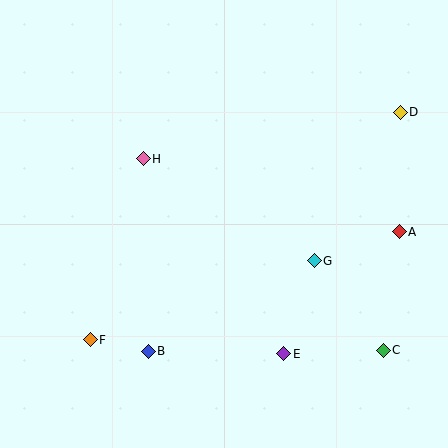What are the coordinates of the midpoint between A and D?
The midpoint between A and D is at (400, 172).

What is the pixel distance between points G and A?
The distance between G and A is 90 pixels.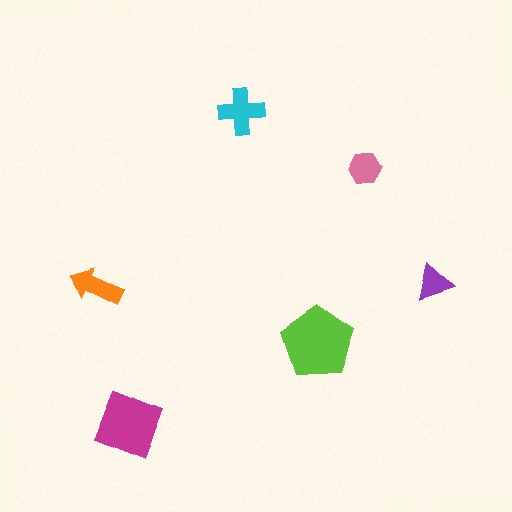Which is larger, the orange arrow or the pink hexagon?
The orange arrow.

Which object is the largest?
The lime pentagon.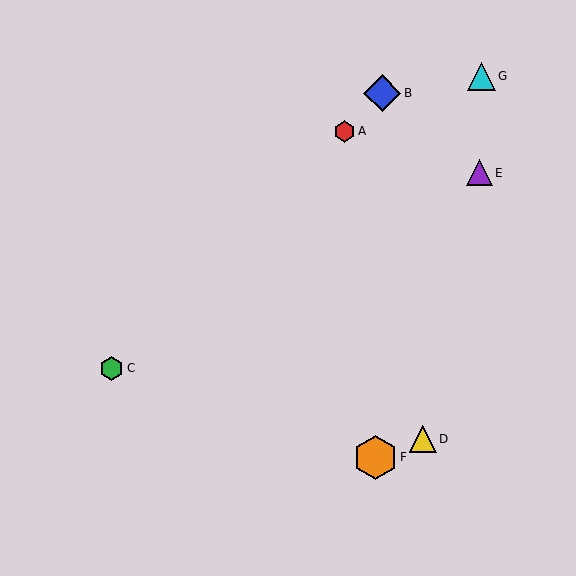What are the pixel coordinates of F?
Object F is at (375, 457).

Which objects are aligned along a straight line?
Objects A, B, C are aligned along a straight line.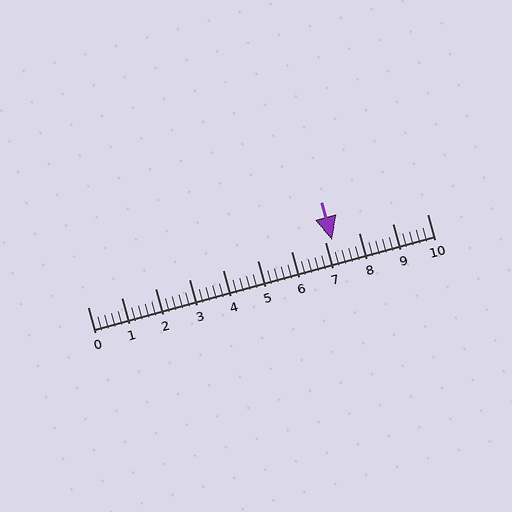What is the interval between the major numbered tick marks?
The major tick marks are spaced 1 units apart.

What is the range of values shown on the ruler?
The ruler shows values from 0 to 10.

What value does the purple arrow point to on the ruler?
The purple arrow points to approximately 7.2.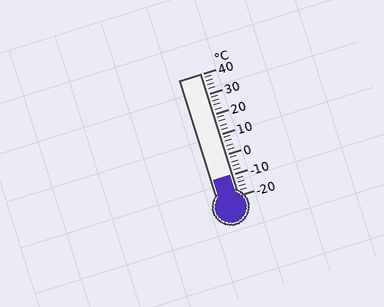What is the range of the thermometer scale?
The thermometer scale ranges from -20°C to 40°C.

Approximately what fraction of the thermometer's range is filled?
The thermometer is filled to approximately 15% of its range.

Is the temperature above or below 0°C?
The temperature is below 0°C.